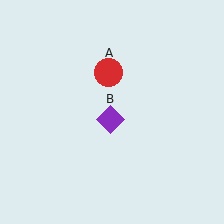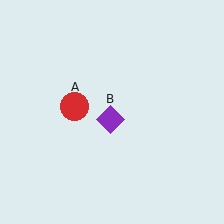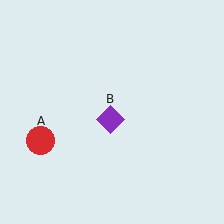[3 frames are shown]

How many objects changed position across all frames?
1 object changed position: red circle (object A).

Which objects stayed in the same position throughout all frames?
Purple diamond (object B) remained stationary.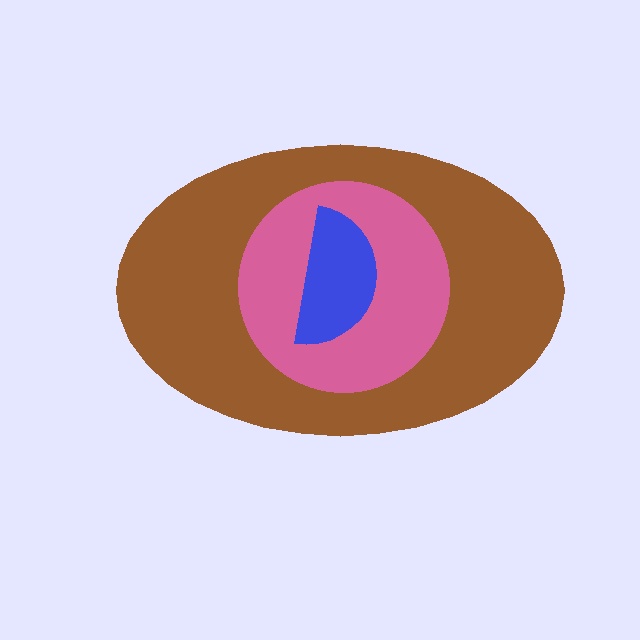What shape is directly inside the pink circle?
The blue semicircle.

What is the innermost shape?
The blue semicircle.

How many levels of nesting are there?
3.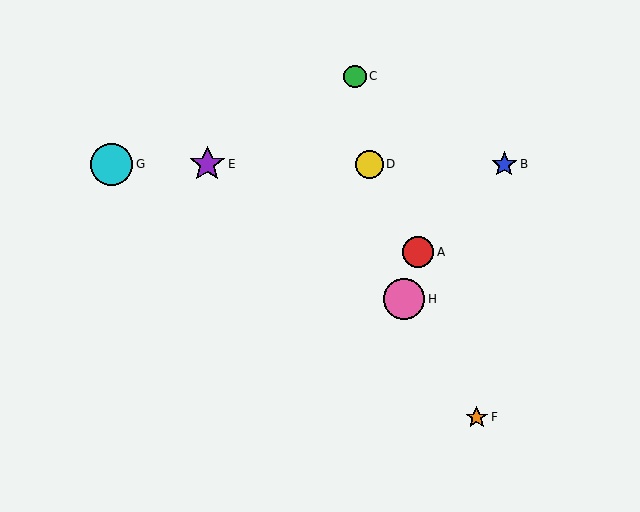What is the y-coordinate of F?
Object F is at y≈417.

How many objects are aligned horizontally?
4 objects (B, D, E, G) are aligned horizontally.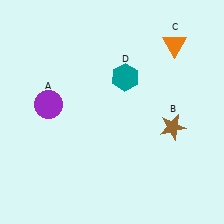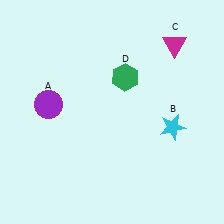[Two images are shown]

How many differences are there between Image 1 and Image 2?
There are 3 differences between the two images.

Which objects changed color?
B changed from brown to cyan. C changed from orange to magenta. D changed from teal to green.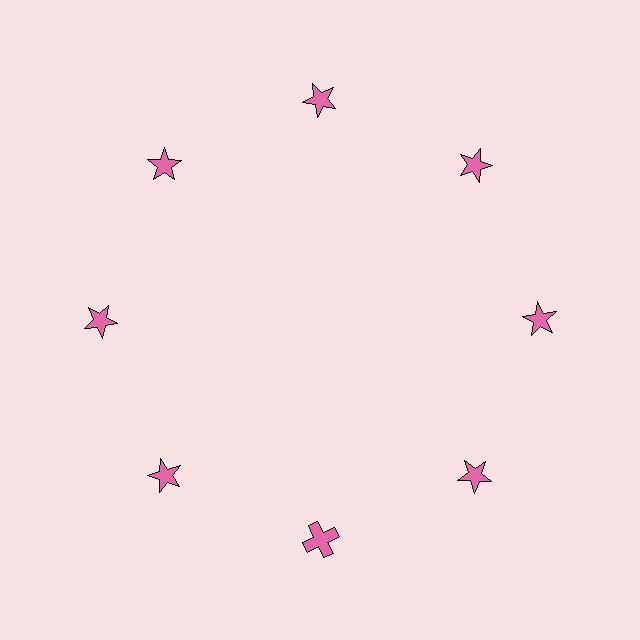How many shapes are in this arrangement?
There are 8 shapes arranged in a ring pattern.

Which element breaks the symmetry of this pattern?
The pink cross at roughly the 6 o'clock position breaks the symmetry. All other shapes are pink stars.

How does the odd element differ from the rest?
It has a different shape: cross instead of star.